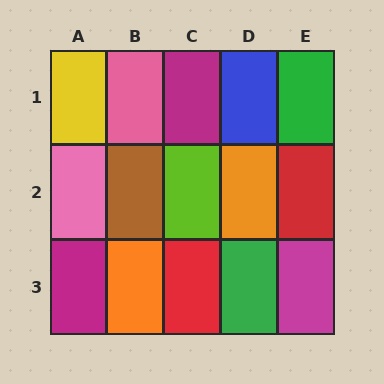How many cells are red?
2 cells are red.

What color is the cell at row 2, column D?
Orange.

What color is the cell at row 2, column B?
Brown.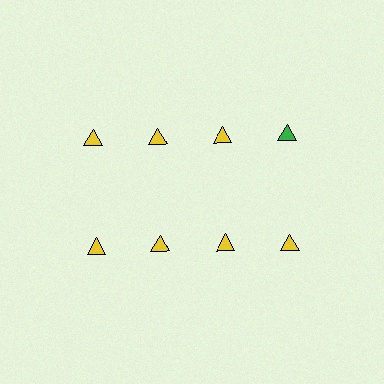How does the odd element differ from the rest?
It has a different color: green instead of yellow.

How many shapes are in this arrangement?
There are 8 shapes arranged in a grid pattern.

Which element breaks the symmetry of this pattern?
The green triangle in the top row, second from right column breaks the symmetry. All other shapes are yellow triangles.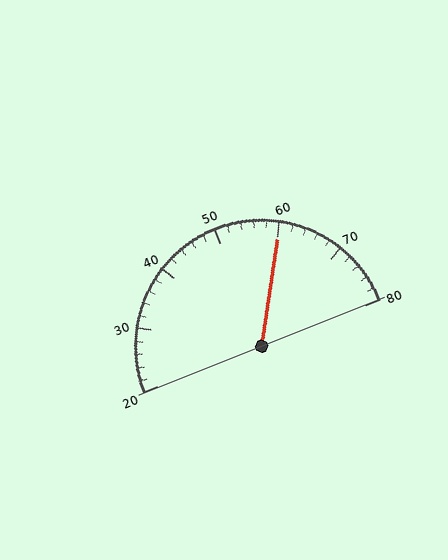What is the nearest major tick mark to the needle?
The nearest major tick mark is 60.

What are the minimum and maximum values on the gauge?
The gauge ranges from 20 to 80.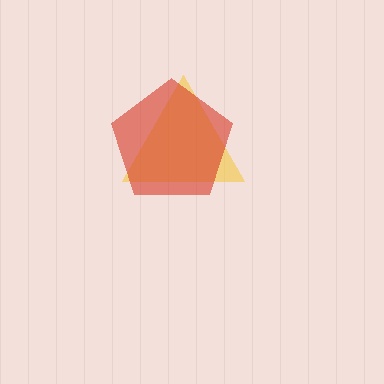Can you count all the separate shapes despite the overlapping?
Yes, there are 2 separate shapes.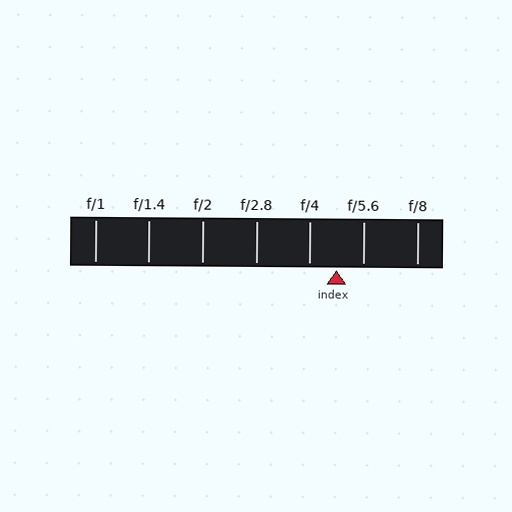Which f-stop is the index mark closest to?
The index mark is closest to f/4.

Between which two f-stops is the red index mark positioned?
The index mark is between f/4 and f/5.6.